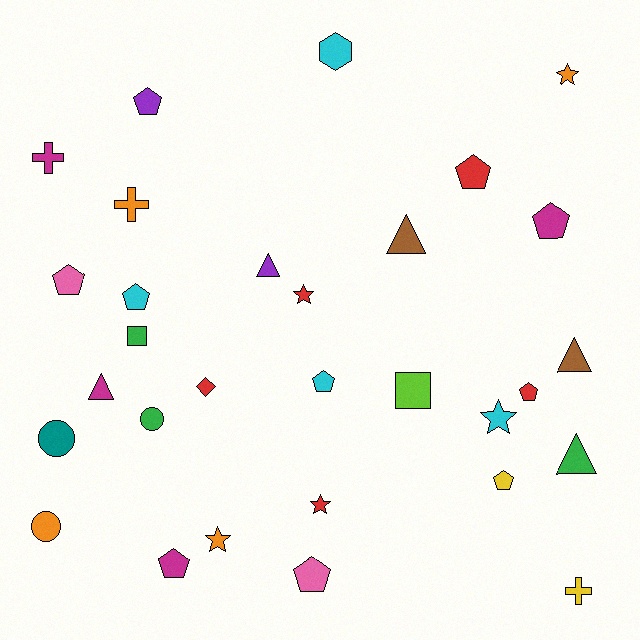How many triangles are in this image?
There are 5 triangles.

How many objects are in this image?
There are 30 objects.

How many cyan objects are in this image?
There are 4 cyan objects.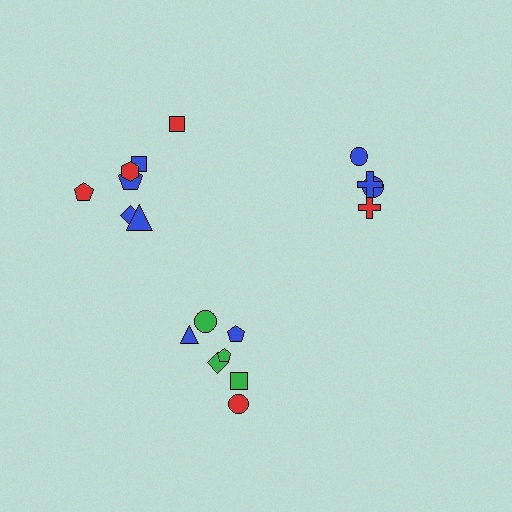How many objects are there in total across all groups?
There are 18 objects.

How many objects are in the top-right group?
There are 4 objects.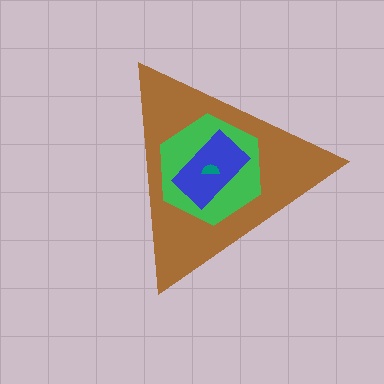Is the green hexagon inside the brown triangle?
Yes.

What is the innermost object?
The teal semicircle.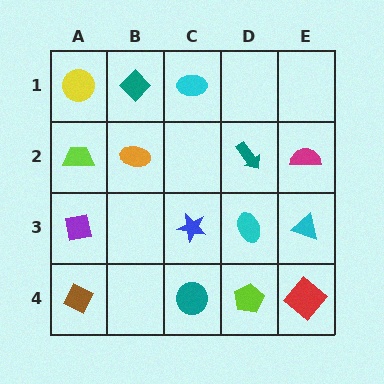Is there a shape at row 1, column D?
No, that cell is empty.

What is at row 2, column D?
A teal arrow.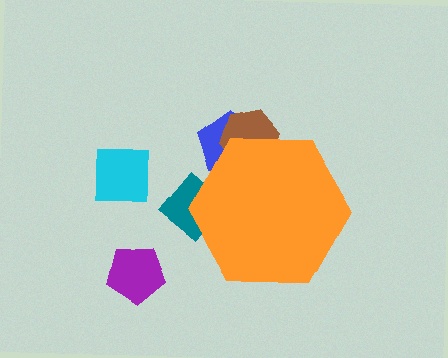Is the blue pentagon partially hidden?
Yes, the blue pentagon is partially hidden behind the orange hexagon.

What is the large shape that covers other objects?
An orange hexagon.